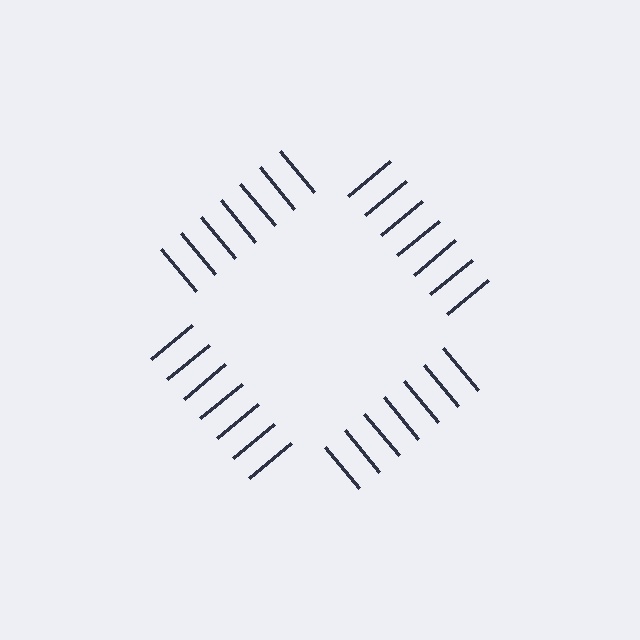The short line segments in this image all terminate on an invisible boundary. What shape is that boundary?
An illusory square — the line segments terminate on its edges but no continuous stroke is drawn.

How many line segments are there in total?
28 — 7 along each of the 4 edges.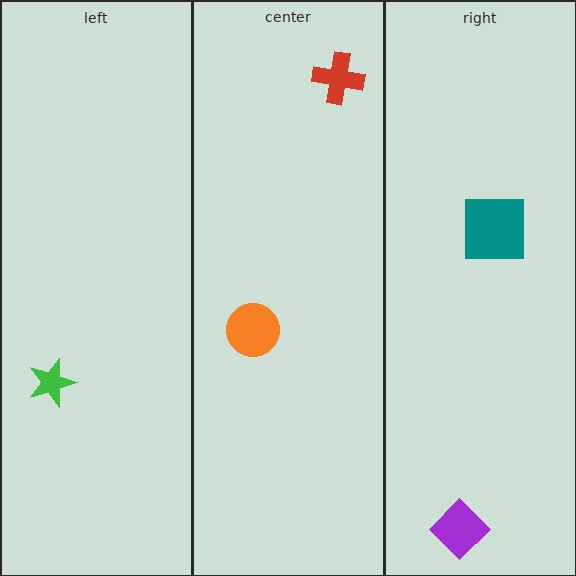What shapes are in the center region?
The red cross, the orange circle.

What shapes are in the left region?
The green star.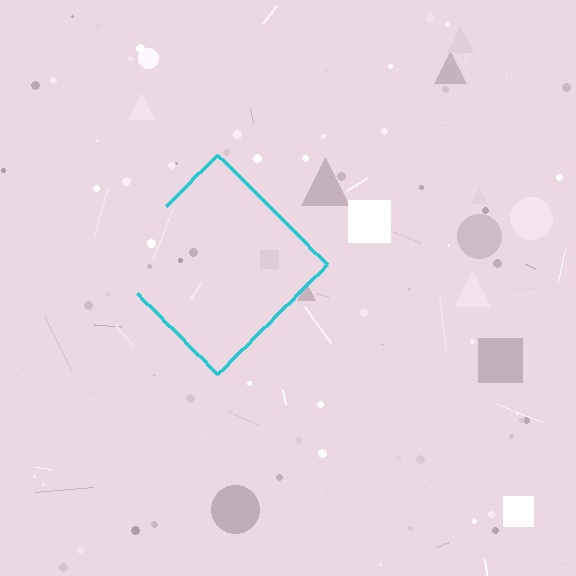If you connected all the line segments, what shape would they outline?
They would outline a diamond.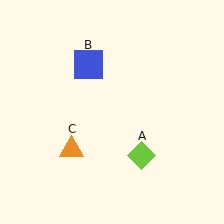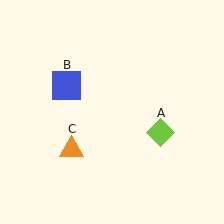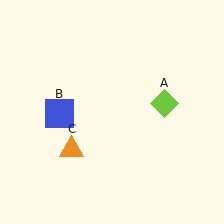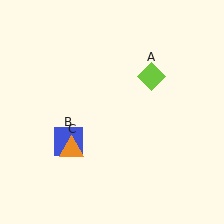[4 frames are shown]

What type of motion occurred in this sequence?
The lime diamond (object A), blue square (object B) rotated counterclockwise around the center of the scene.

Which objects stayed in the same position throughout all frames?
Orange triangle (object C) remained stationary.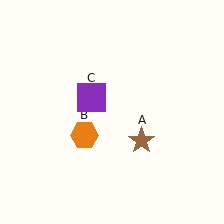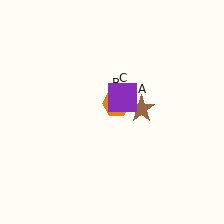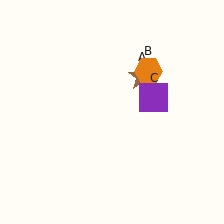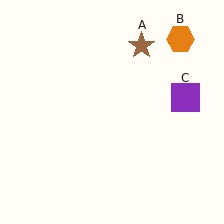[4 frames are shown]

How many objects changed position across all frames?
3 objects changed position: brown star (object A), orange hexagon (object B), purple square (object C).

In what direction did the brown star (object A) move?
The brown star (object A) moved up.